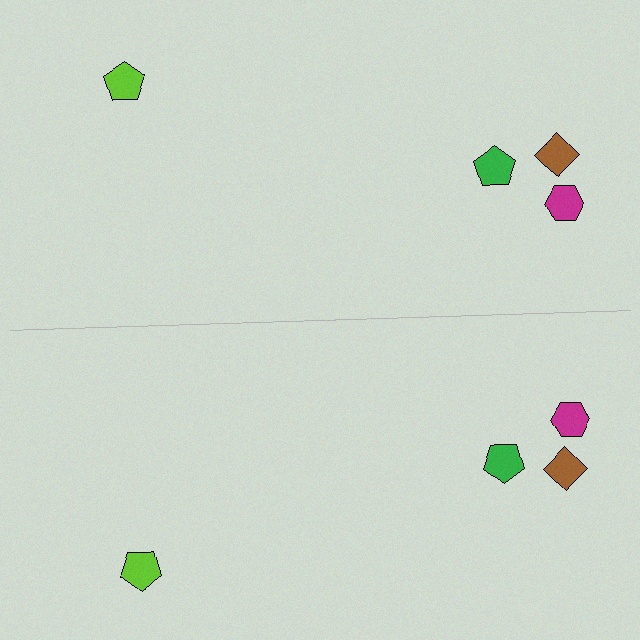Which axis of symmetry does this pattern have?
The pattern has a horizontal axis of symmetry running through the center of the image.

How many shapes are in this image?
There are 8 shapes in this image.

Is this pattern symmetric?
Yes, this pattern has bilateral (reflection) symmetry.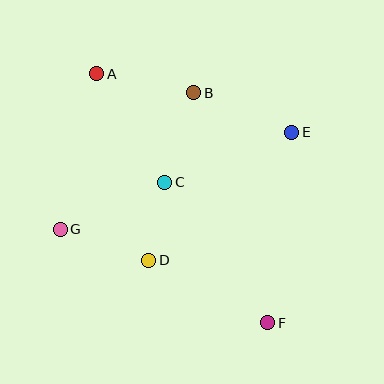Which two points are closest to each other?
Points C and D are closest to each other.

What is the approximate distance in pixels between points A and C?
The distance between A and C is approximately 128 pixels.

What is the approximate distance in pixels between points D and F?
The distance between D and F is approximately 134 pixels.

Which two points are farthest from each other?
Points A and F are farthest from each other.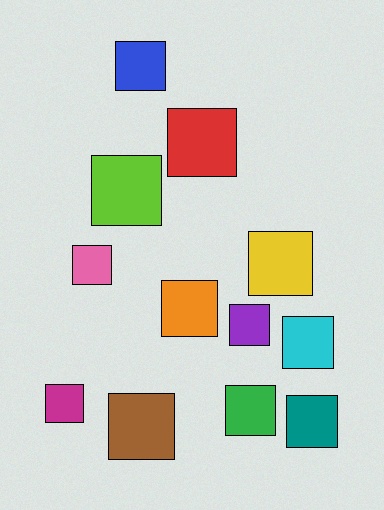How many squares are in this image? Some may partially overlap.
There are 12 squares.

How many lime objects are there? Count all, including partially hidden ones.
There is 1 lime object.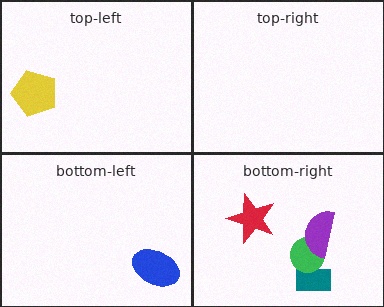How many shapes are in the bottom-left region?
1.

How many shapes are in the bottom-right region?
4.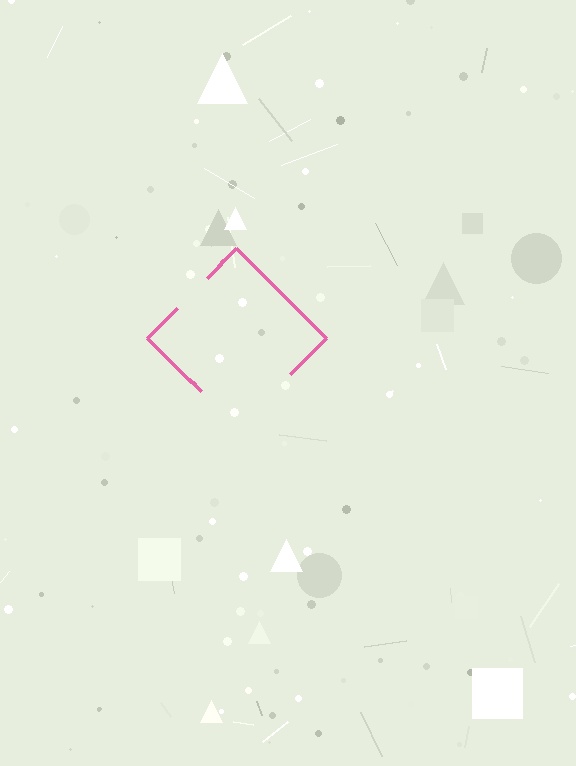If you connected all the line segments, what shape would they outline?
They would outline a diamond.